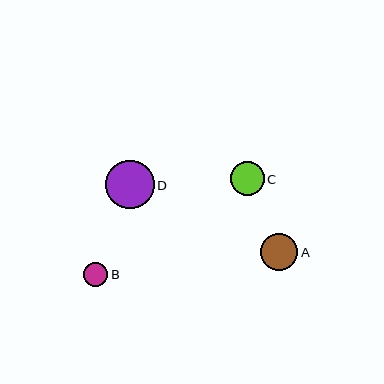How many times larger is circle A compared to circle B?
Circle A is approximately 1.6 times the size of circle B.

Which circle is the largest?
Circle D is the largest with a size of approximately 48 pixels.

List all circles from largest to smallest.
From largest to smallest: D, A, C, B.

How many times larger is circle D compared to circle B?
Circle D is approximately 2.0 times the size of circle B.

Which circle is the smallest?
Circle B is the smallest with a size of approximately 24 pixels.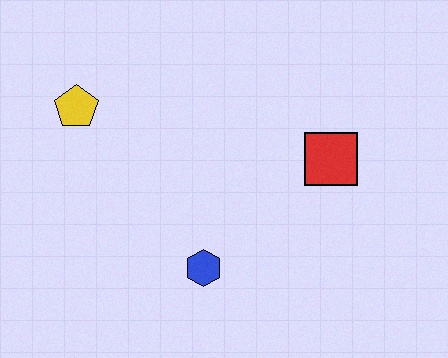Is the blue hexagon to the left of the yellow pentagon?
No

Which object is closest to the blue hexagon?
The red square is closest to the blue hexagon.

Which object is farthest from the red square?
The yellow pentagon is farthest from the red square.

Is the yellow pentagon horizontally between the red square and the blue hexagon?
No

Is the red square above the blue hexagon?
Yes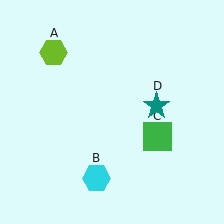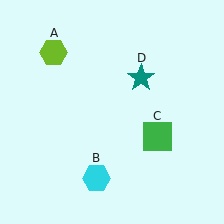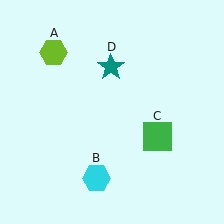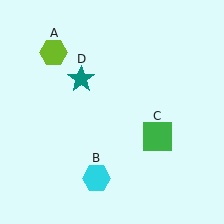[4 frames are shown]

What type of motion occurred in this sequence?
The teal star (object D) rotated counterclockwise around the center of the scene.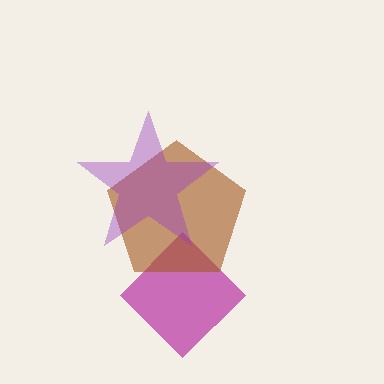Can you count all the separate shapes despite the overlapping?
Yes, there are 3 separate shapes.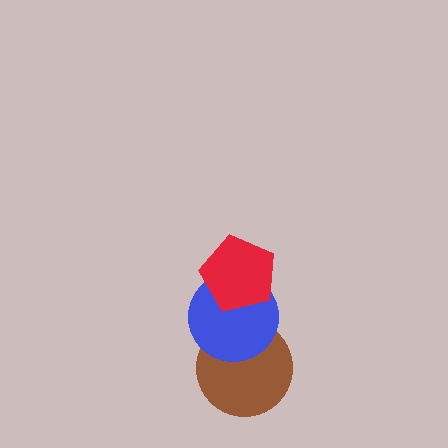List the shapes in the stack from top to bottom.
From top to bottom: the red pentagon, the blue circle, the brown circle.